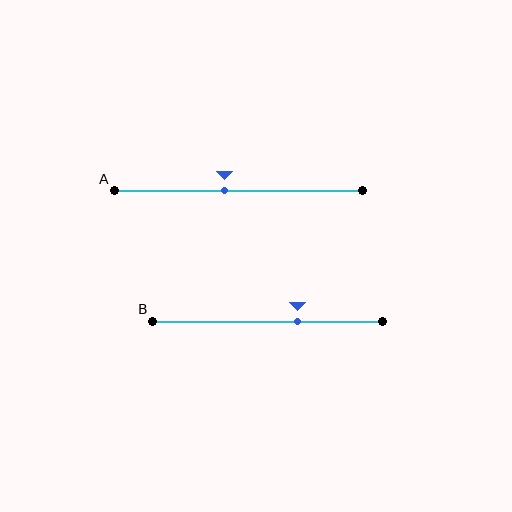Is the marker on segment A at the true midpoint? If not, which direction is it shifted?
No, the marker on segment A is shifted to the left by about 6% of the segment length.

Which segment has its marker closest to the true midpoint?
Segment A has its marker closest to the true midpoint.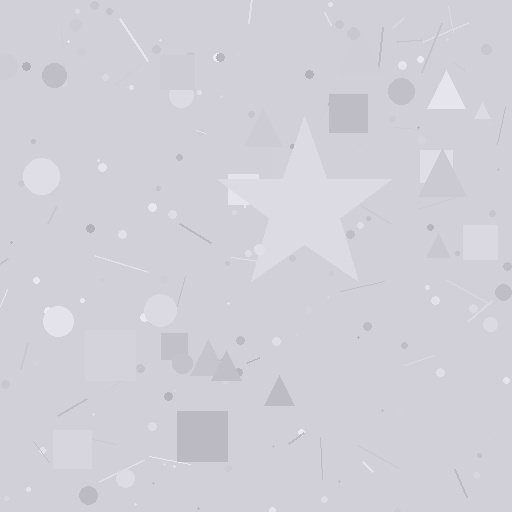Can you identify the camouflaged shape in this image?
The camouflaged shape is a star.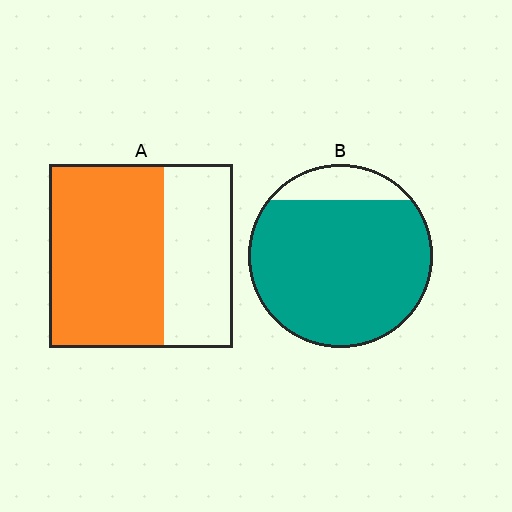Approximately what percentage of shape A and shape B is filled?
A is approximately 60% and B is approximately 85%.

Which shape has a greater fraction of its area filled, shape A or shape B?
Shape B.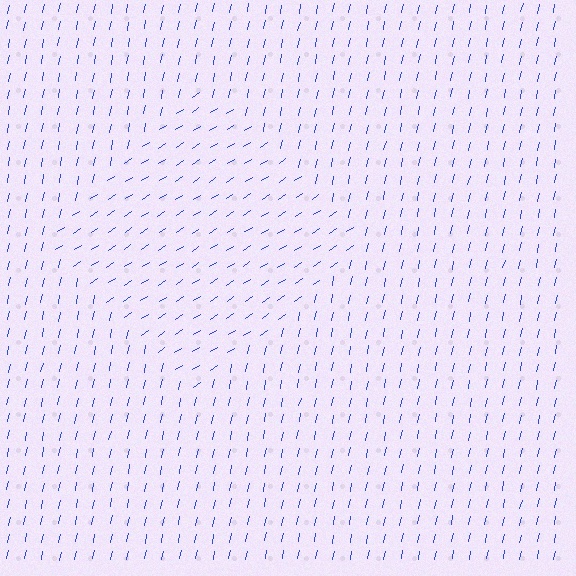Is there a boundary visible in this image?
Yes, there is a texture boundary formed by a change in line orientation.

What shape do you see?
I see a diamond.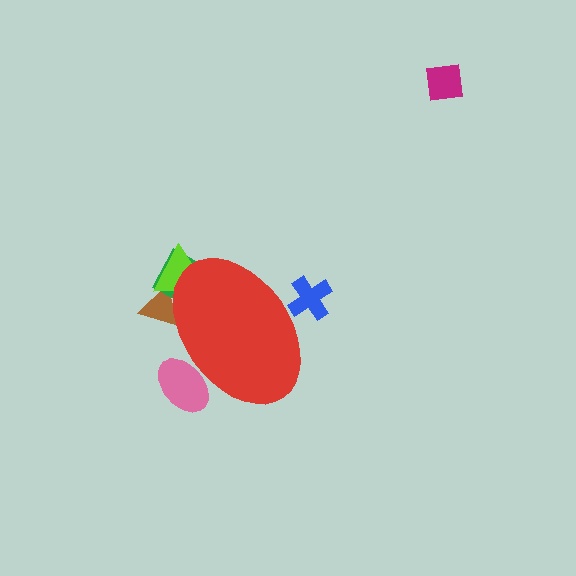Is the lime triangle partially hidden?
Yes, the lime triangle is partially hidden behind the red ellipse.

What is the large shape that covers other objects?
A red ellipse.